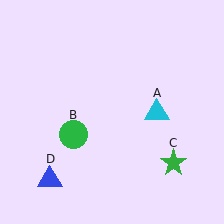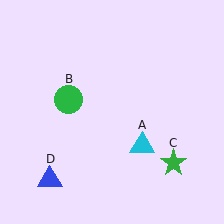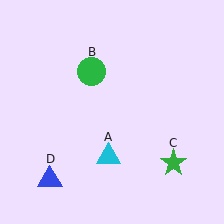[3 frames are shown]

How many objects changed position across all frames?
2 objects changed position: cyan triangle (object A), green circle (object B).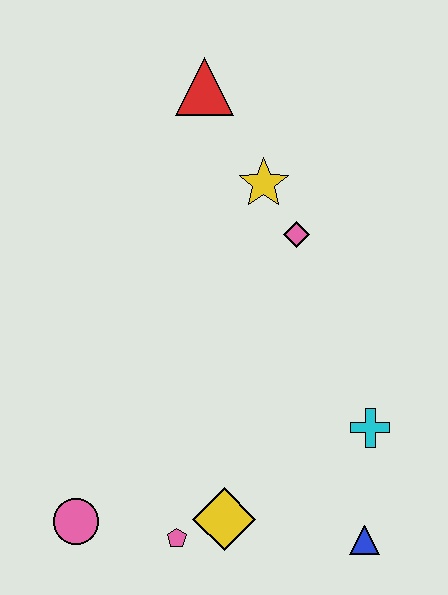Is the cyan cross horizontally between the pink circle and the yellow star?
No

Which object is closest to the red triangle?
The yellow star is closest to the red triangle.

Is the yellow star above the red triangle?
No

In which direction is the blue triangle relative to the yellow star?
The blue triangle is below the yellow star.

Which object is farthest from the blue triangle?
The red triangle is farthest from the blue triangle.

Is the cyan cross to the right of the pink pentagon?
Yes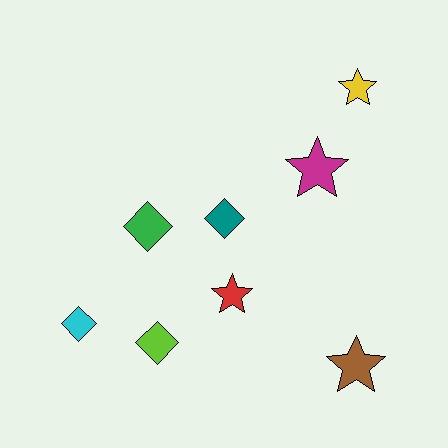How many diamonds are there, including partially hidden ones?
There are 4 diamonds.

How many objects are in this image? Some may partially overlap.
There are 8 objects.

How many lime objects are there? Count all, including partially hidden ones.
There is 1 lime object.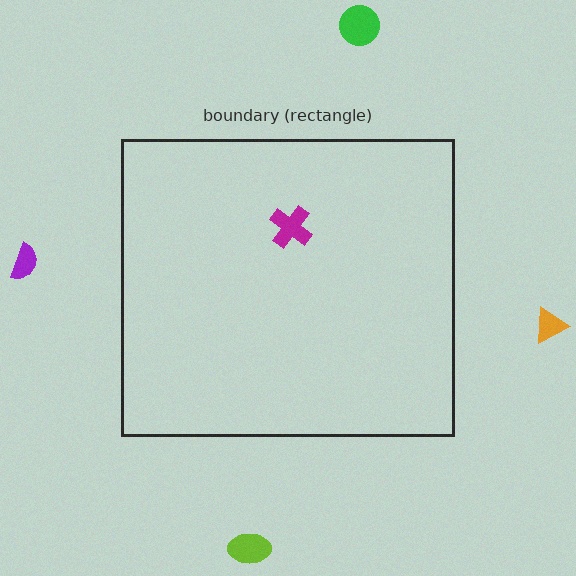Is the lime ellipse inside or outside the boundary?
Outside.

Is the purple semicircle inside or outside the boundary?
Outside.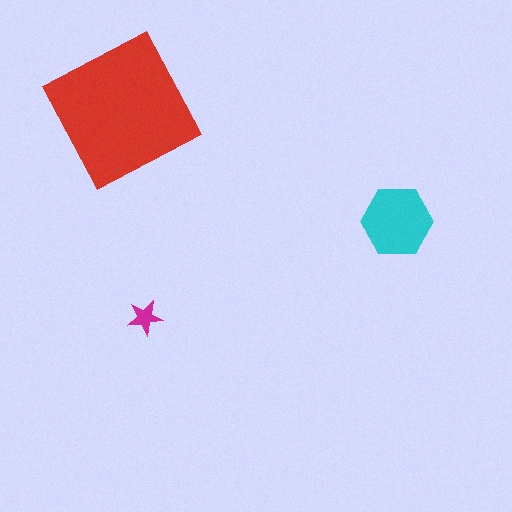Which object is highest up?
The red square is topmost.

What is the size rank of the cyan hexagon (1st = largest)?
2nd.